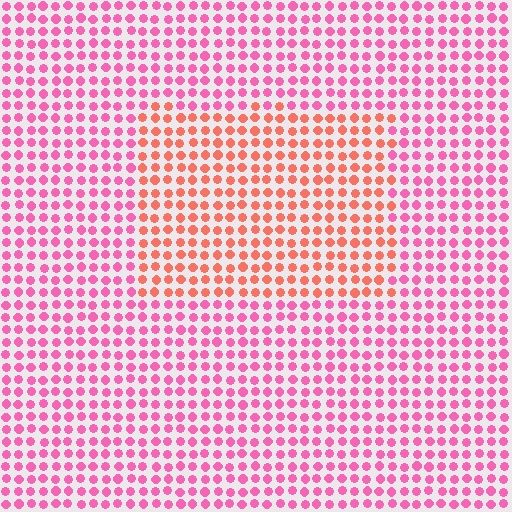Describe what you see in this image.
The image is filled with small pink elements in a uniform arrangement. A rectangle-shaped region is visible where the elements are tinted to a slightly different hue, forming a subtle color boundary.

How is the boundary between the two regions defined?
The boundary is defined purely by a slight shift in hue (about 39 degrees). Spacing, size, and orientation are identical on both sides.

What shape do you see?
I see a rectangle.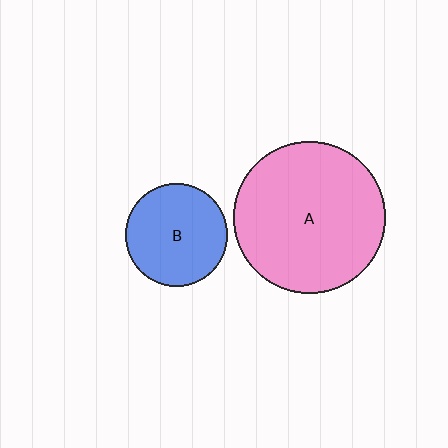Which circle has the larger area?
Circle A (pink).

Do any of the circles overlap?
No, none of the circles overlap.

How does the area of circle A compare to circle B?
Approximately 2.2 times.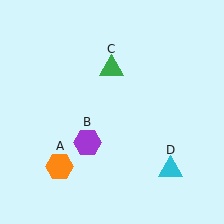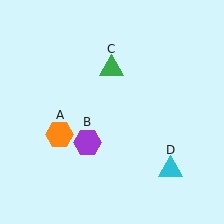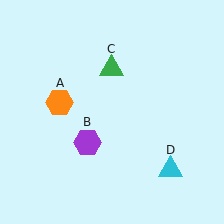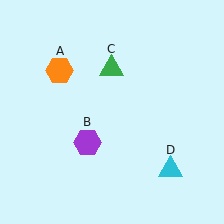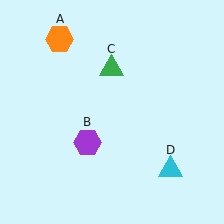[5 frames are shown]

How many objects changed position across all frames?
1 object changed position: orange hexagon (object A).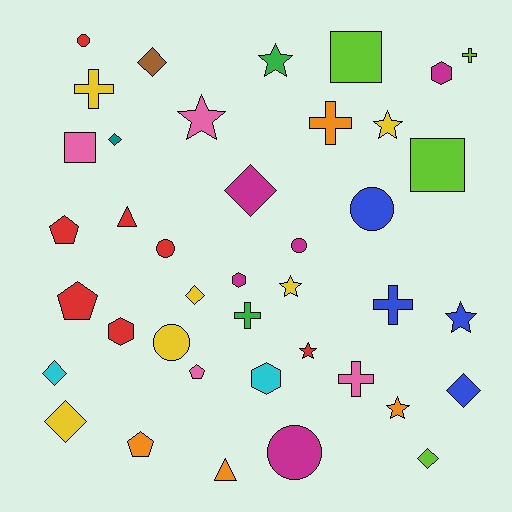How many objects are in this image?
There are 40 objects.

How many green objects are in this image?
There are 2 green objects.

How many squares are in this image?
There are 3 squares.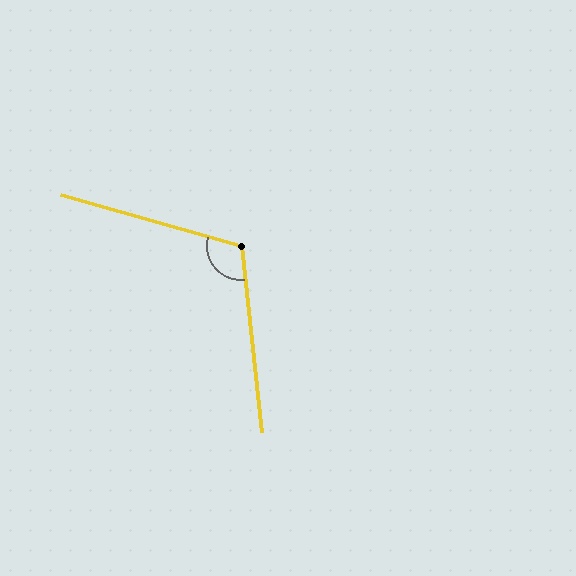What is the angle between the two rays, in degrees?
Approximately 112 degrees.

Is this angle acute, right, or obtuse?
It is obtuse.